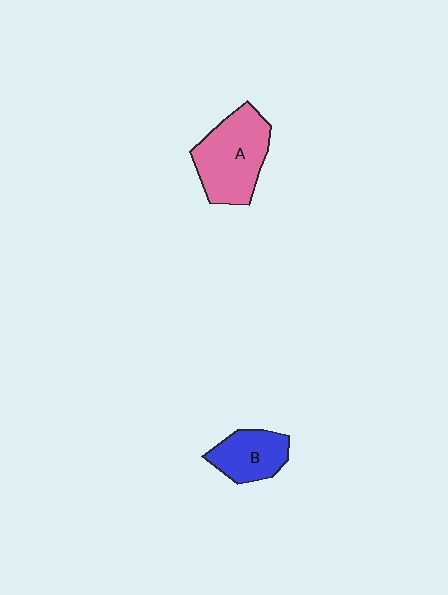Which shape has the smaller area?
Shape B (blue).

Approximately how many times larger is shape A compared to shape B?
Approximately 1.6 times.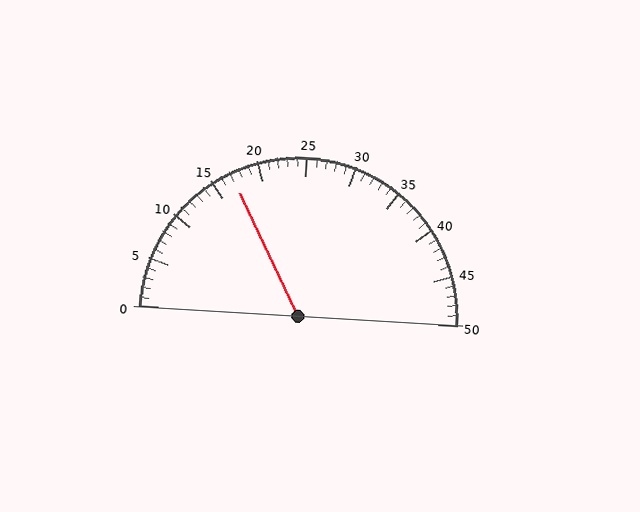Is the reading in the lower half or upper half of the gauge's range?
The reading is in the lower half of the range (0 to 50).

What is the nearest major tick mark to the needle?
The nearest major tick mark is 15.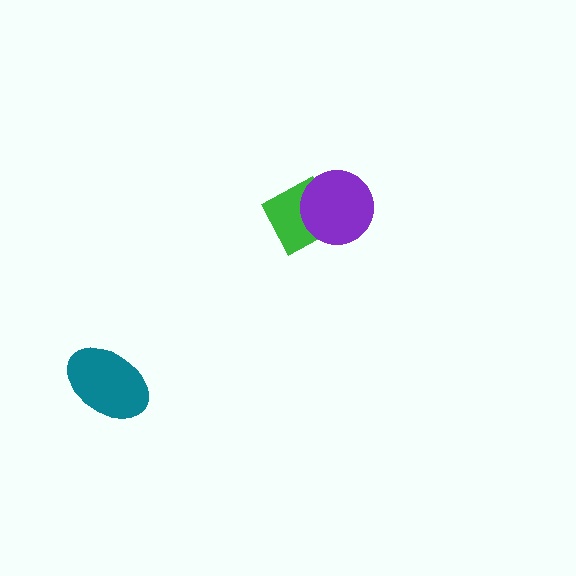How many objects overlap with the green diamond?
1 object overlaps with the green diamond.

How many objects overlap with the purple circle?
1 object overlaps with the purple circle.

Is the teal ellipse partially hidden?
No, no other shape covers it.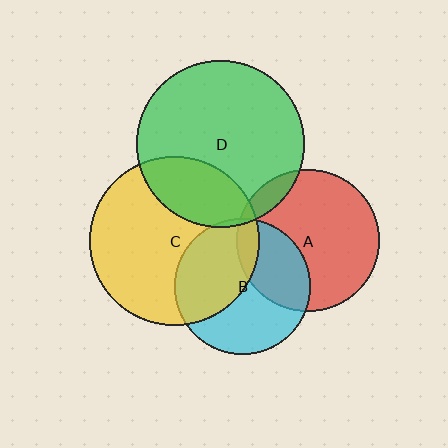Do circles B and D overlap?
Yes.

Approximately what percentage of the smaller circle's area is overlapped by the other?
Approximately 5%.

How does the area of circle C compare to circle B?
Approximately 1.6 times.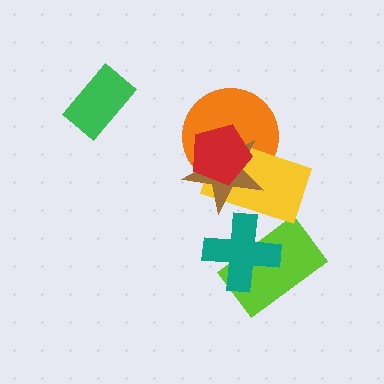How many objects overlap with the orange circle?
3 objects overlap with the orange circle.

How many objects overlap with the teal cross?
2 objects overlap with the teal cross.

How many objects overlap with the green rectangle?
0 objects overlap with the green rectangle.